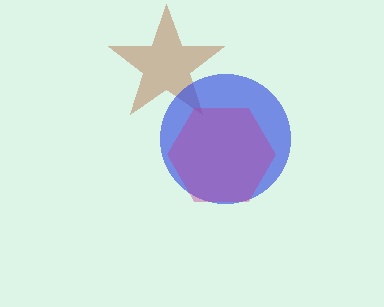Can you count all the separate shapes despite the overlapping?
Yes, there are 3 separate shapes.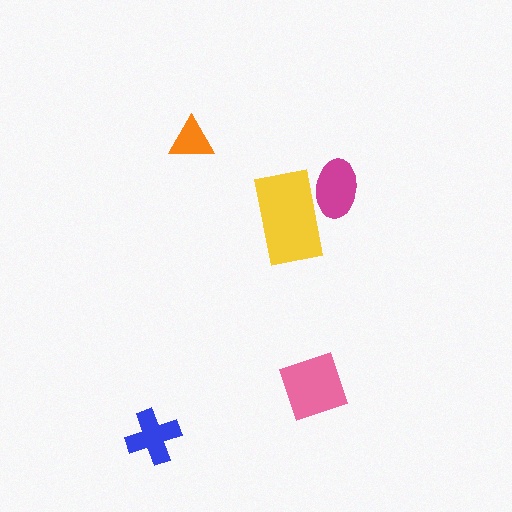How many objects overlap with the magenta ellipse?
1 object overlaps with the magenta ellipse.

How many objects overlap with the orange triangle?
0 objects overlap with the orange triangle.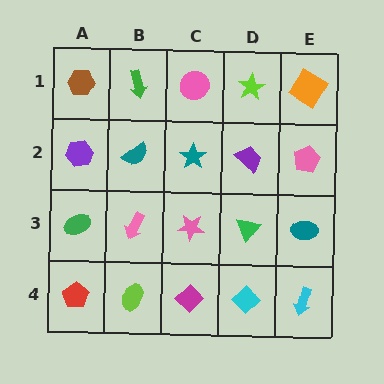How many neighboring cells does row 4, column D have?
3.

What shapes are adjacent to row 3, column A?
A purple hexagon (row 2, column A), a red pentagon (row 4, column A), a pink arrow (row 3, column B).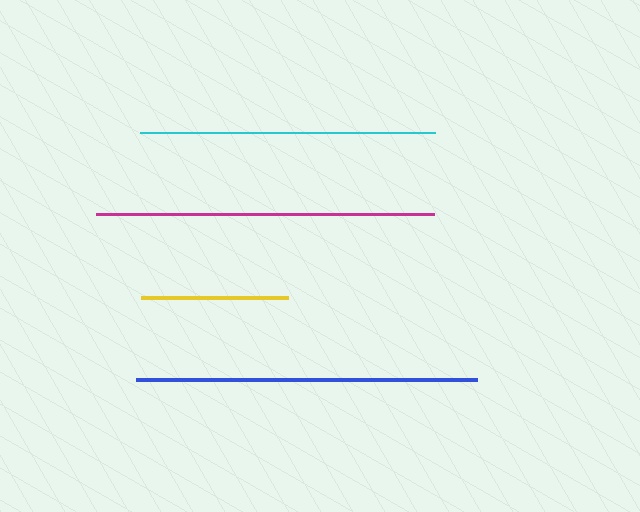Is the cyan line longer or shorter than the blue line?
The blue line is longer than the cyan line.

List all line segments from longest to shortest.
From longest to shortest: blue, magenta, cyan, yellow.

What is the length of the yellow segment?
The yellow segment is approximately 147 pixels long.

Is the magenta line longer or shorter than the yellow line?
The magenta line is longer than the yellow line.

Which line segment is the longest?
The blue line is the longest at approximately 340 pixels.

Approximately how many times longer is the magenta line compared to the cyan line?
The magenta line is approximately 1.2 times the length of the cyan line.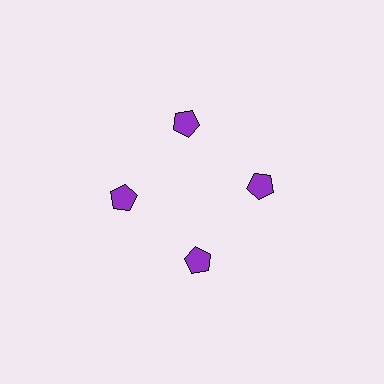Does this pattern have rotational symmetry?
Yes, this pattern has 4-fold rotational symmetry. It looks the same after rotating 90 degrees around the center.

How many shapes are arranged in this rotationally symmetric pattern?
There are 4 shapes, arranged in 4 groups of 1.